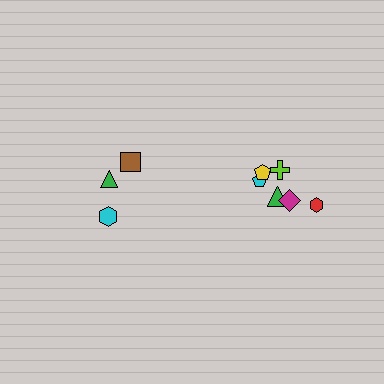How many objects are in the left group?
There are 3 objects.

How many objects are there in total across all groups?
There are 9 objects.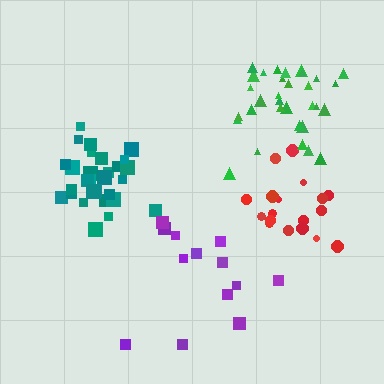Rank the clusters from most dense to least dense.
teal, green, red, purple.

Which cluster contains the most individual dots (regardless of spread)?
Green (32).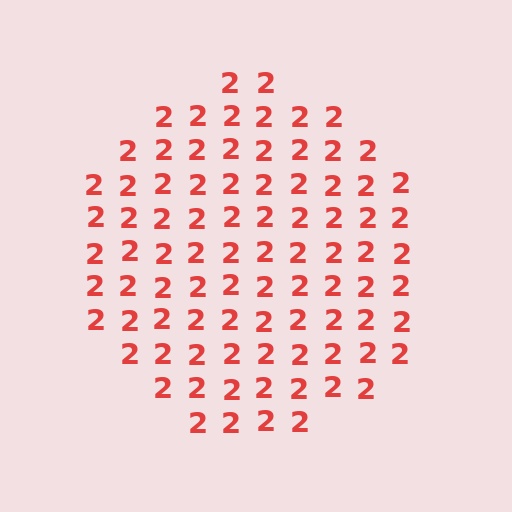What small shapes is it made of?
It is made of small digit 2's.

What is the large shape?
The large shape is a circle.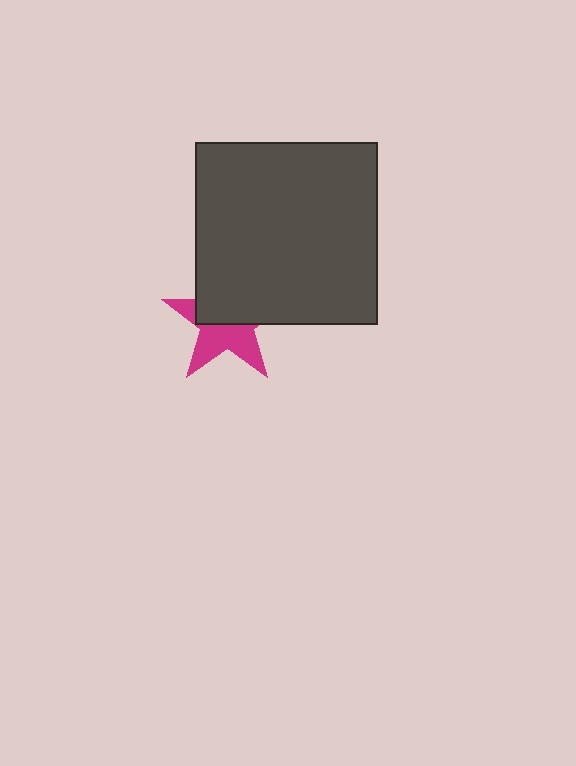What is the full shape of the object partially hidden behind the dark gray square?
The partially hidden object is a magenta star.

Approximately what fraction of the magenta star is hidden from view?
Roughly 51% of the magenta star is hidden behind the dark gray square.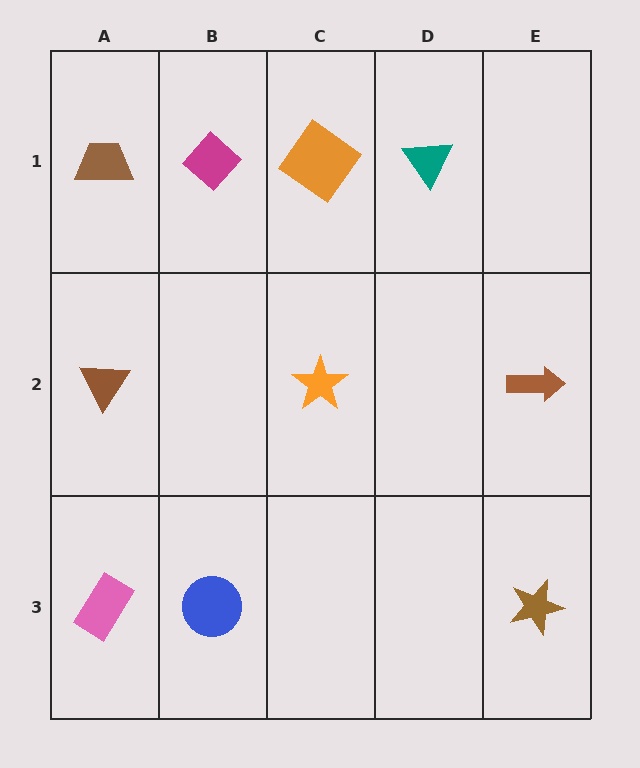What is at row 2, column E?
A brown arrow.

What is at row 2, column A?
A brown triangle.